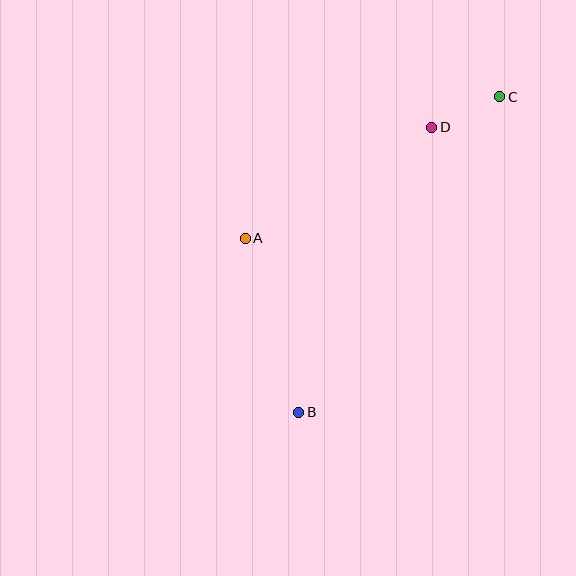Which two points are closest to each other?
Points C and D are closest to each other.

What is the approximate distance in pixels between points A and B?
The distance between A and B is approximately 182 pixels.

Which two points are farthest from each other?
Points B and C are farthest from each other.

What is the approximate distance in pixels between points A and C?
The distance between A and C is approximately 291 pixels.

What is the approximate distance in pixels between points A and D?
The distance between A and D is approximately 217 pixels.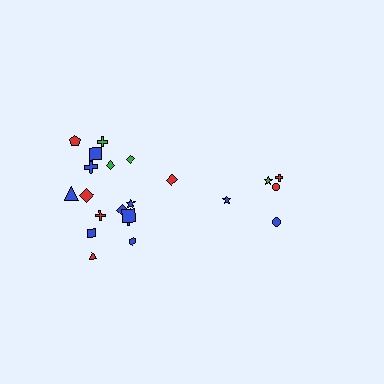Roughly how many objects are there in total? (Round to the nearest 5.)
Roughly 25 objects in total.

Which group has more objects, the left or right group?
The left group.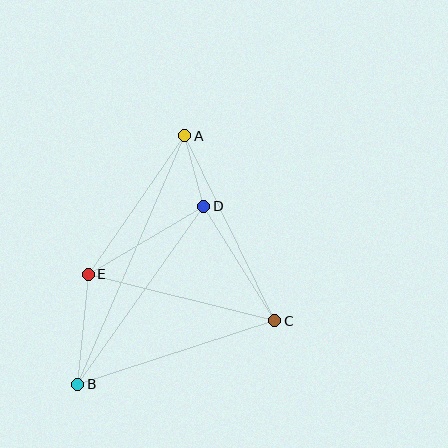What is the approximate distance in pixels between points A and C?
The distance between A and C is approximately 206 pixels.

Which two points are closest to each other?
Points A and D are closest to each other.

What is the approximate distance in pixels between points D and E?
The distance between D and E is approximately 134 pixels.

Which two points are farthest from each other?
Points A and B are farthest from each other.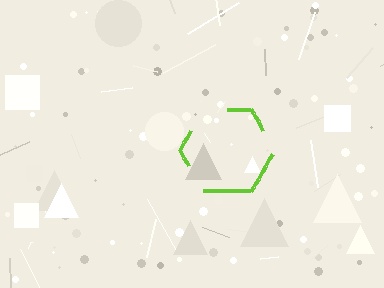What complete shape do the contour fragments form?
The contour fragments form a hexagon.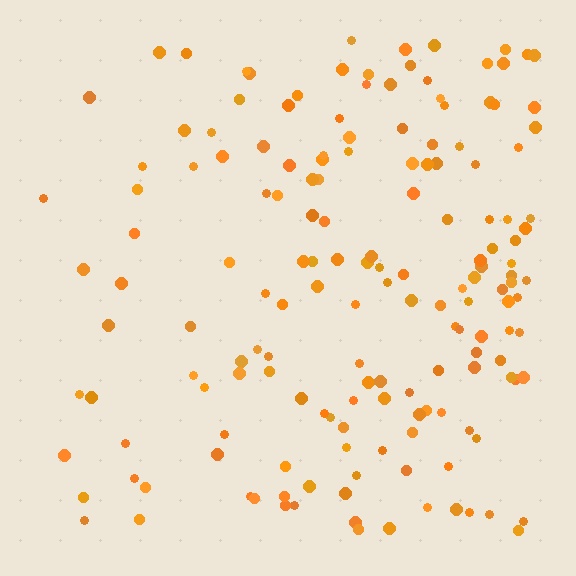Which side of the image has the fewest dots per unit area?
The left.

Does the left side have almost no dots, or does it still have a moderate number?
Still a moderate number, just noticeably fewer than the right.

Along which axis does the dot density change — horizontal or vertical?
Horizontal.